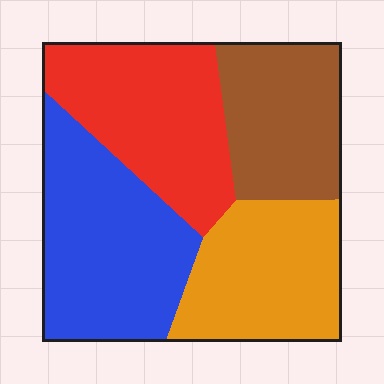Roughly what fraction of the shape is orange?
Orange covers 23% of the shape.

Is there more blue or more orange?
Blue.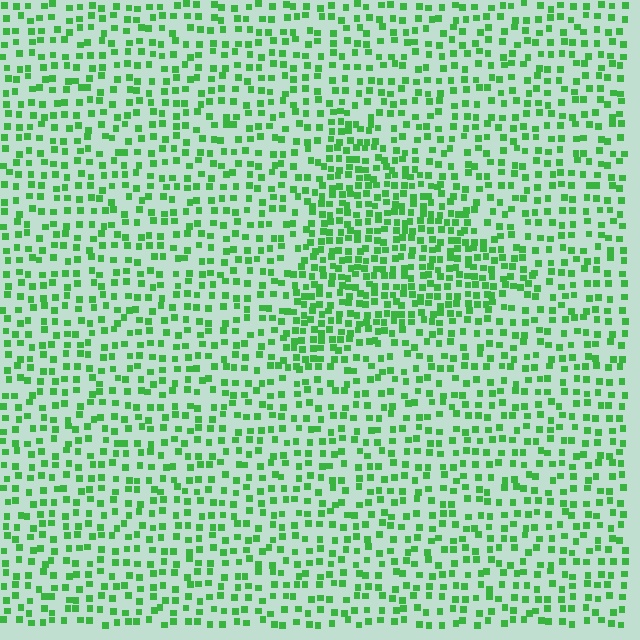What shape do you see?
I see a triangle.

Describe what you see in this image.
The image contains small green elements arranged at two different densities. A triangle-shaped region is visible where the elements are more densely packed than the surrounding area.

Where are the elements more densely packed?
The elements are more densely packed inside the triangle boundary.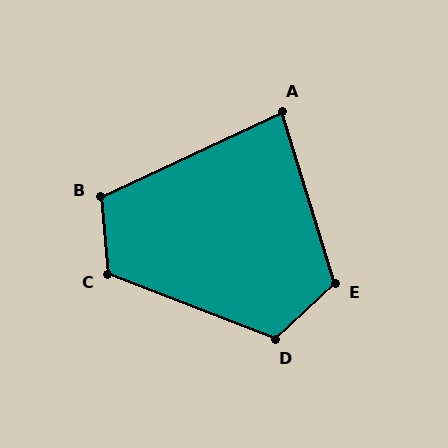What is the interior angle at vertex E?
Approximately 116 degrees (obtuse).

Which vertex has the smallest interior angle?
A, at approximately 82 degrees.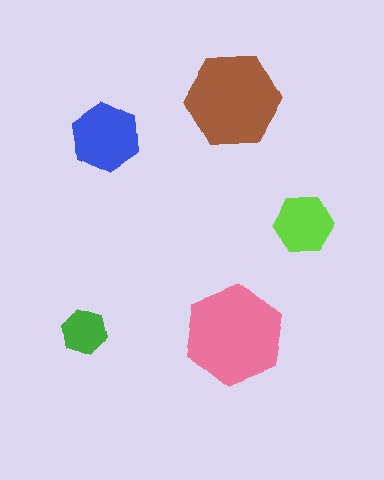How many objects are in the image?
There are 5 objects in the image.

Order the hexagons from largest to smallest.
the pink one, the brown one, the blue one, the lime one, the green one.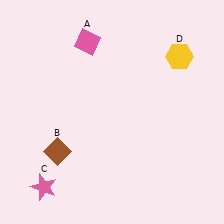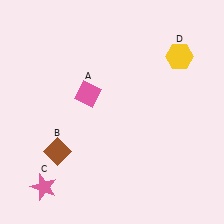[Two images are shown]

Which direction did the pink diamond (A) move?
The pink diamond (A) moved down.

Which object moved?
The pink diamond (A) moved down.